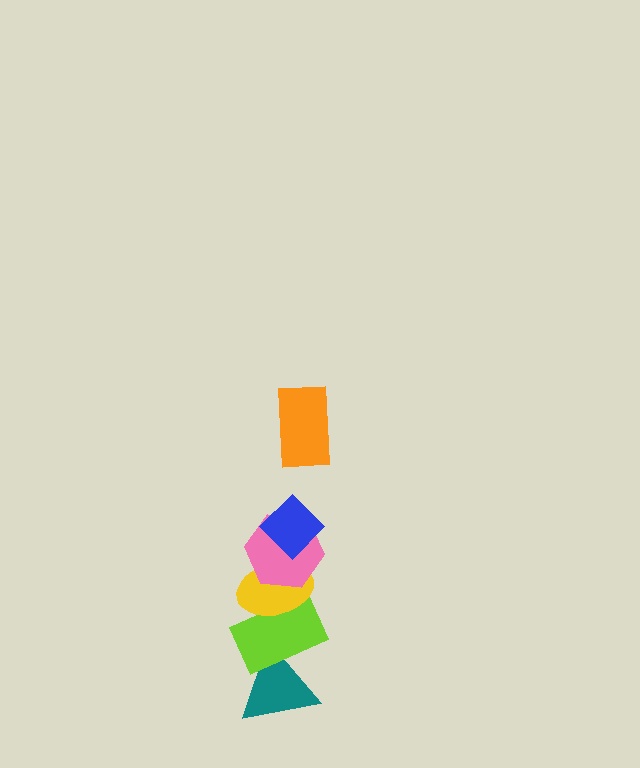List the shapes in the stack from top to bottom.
From top to bottom: the orange rectangle, the blue diamond, the pink hexagon, the yellow ellipse, the lime rectangle, the teal triangle.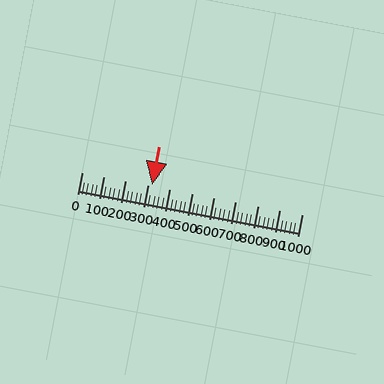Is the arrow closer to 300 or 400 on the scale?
The arrow is closer to 300.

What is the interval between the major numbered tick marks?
The major tick marks are spaced 100 units apart.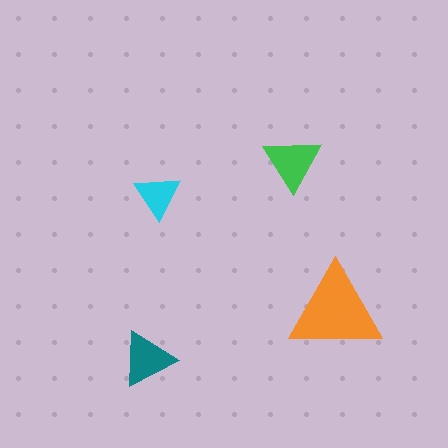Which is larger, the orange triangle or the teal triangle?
The orange one.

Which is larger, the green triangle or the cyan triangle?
The green one.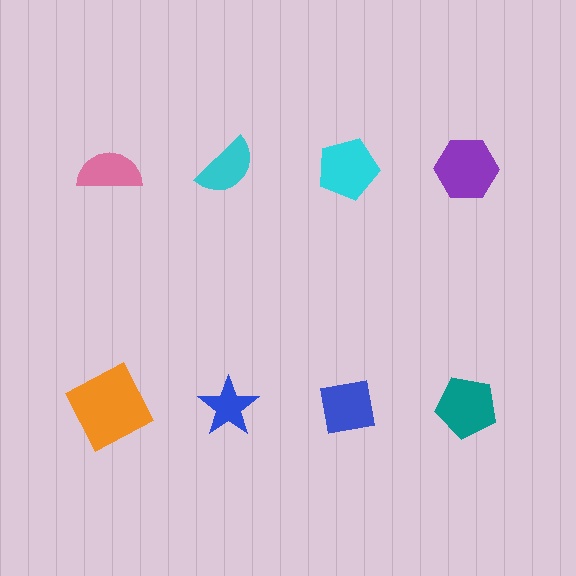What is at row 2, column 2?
A blue star.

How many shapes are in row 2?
4 shapes.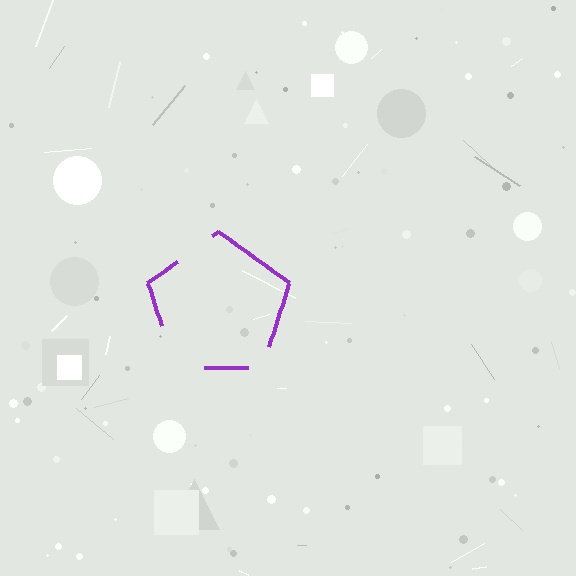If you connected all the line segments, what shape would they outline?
They would outline a pentagon.